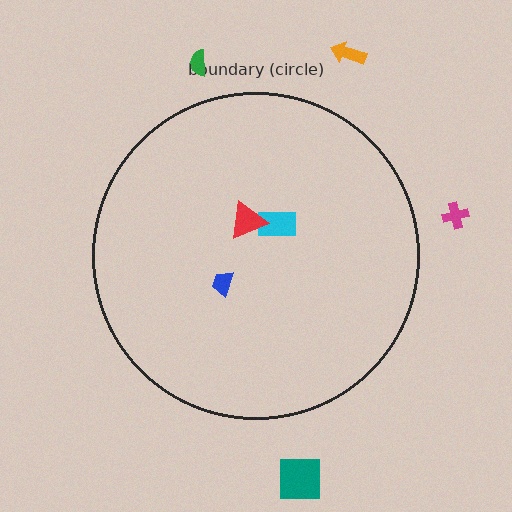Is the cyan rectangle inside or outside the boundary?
Inside.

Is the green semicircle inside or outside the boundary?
Outside.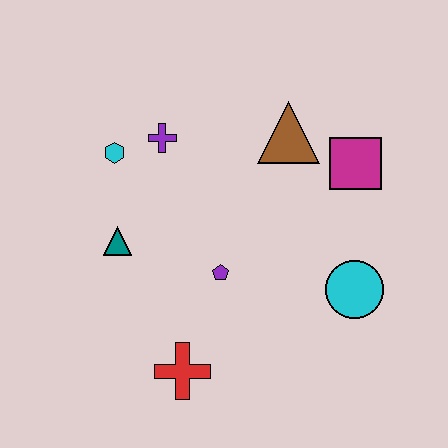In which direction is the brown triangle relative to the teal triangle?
The brown triangle is to the right of the teal triangle.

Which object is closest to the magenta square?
The brown triangle is closest to the magenta square.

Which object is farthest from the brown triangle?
The red cross is farthest from the brown triangle.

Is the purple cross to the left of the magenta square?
Yes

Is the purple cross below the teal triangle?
No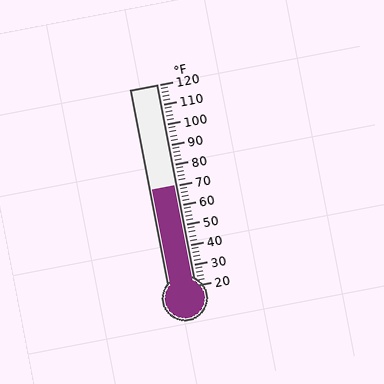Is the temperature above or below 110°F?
The temperature is below 110°F.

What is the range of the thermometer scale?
The thermometer scale ranges from 20°F to 120°F.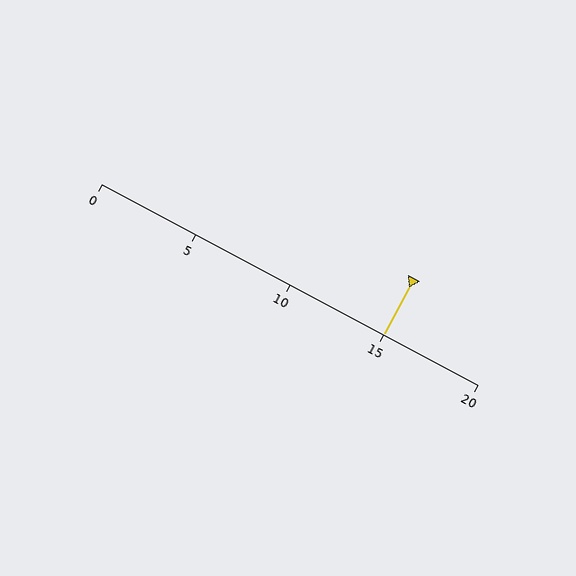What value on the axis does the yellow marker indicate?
The marker indicates approximately 15.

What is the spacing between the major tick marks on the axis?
The major ticks are spaced 5 apart.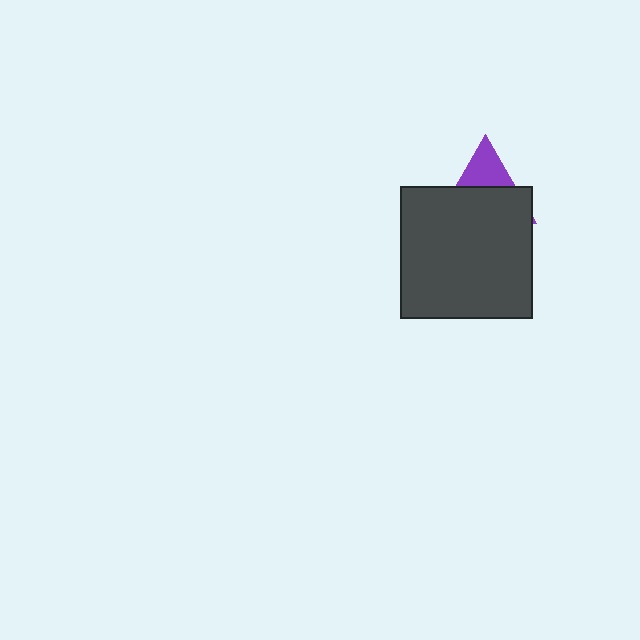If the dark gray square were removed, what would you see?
You would see the complete purple triangle.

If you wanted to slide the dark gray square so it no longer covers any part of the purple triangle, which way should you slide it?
Slide it down — that is the most direct way to separate the two shapes.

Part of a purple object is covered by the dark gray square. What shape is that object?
It is a triangle.